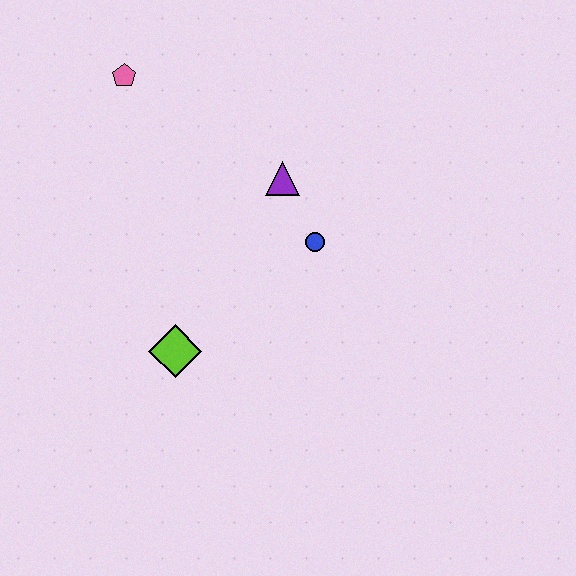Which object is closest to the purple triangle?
The blue circle is closest to the purple triangle.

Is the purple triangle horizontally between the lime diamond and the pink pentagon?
No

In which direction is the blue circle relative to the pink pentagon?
The blue circle is to the right of the pink pentagon.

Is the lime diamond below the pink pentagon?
Yes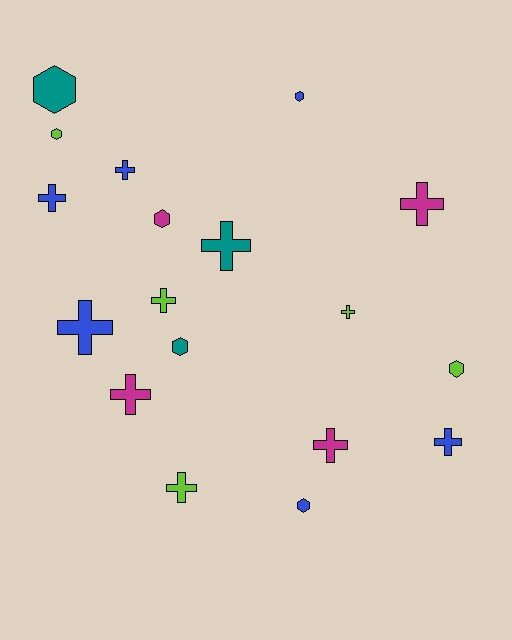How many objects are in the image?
There are 18 objects.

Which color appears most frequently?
Blue, with 6 objects.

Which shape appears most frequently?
Cross, with 11 objects.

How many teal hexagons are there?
There are 2 teal hexagons.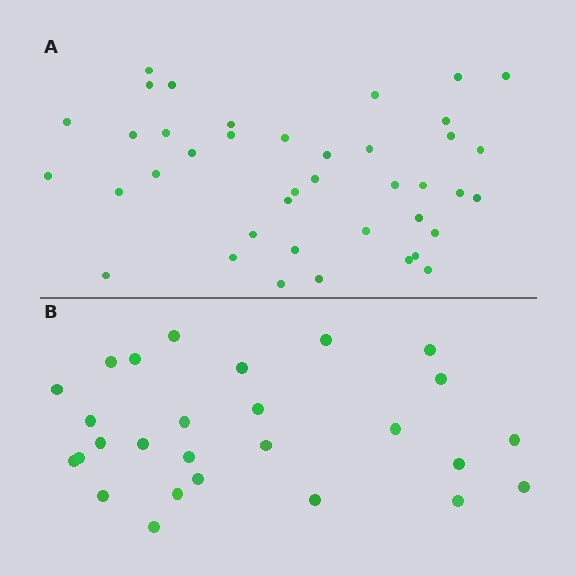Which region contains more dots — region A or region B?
Region A (the top region) has more dots.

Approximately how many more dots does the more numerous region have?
Region A has approximately 15 more dots than region B.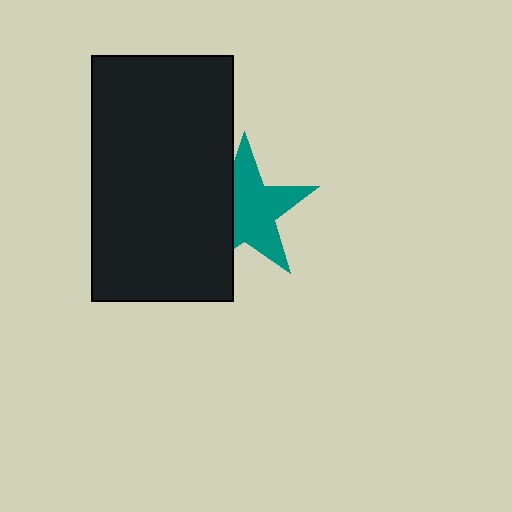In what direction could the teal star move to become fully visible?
The teal star could move right. That would shift it out from behind the black rectangle entirely.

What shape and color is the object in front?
The object in front is a black rectangle.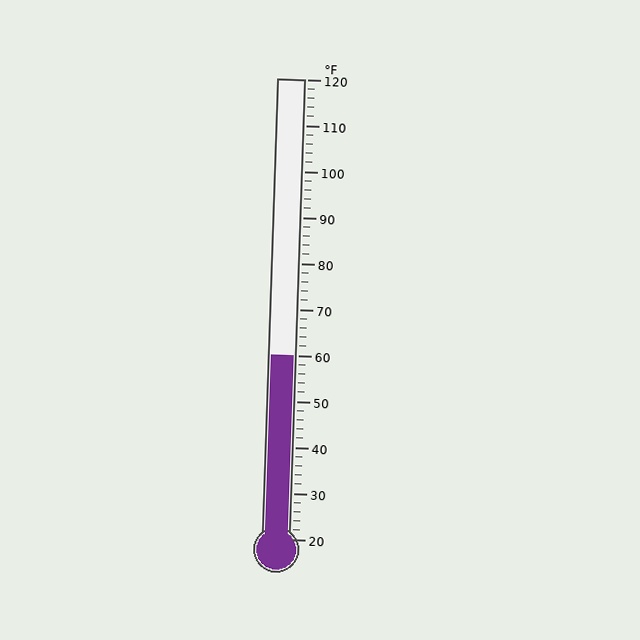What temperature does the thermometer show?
The thermometer shows approximately 60°F.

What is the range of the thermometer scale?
The thermometer scale ranges from 20°F to 120°F.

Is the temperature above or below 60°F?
The temperature is at 60°F.